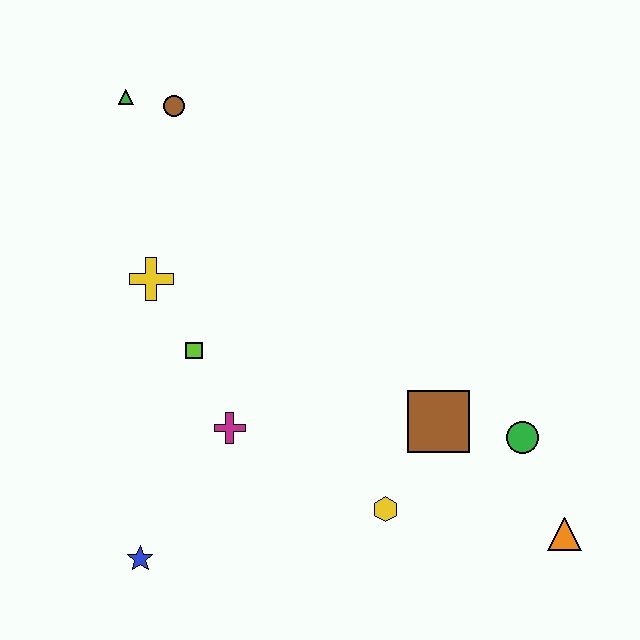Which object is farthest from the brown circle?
The orange triangle is farthest from the brown circle.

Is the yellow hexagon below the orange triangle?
No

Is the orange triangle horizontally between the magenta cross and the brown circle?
No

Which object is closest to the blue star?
The magenta cross is closest to the blue star.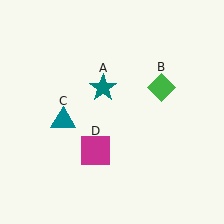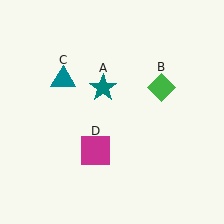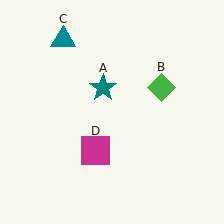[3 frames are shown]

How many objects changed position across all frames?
1 object changed position: teal triangle (object C).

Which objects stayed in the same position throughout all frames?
Teal star (object A) and green diamond (object B) and magenta square (object D) remained stationary.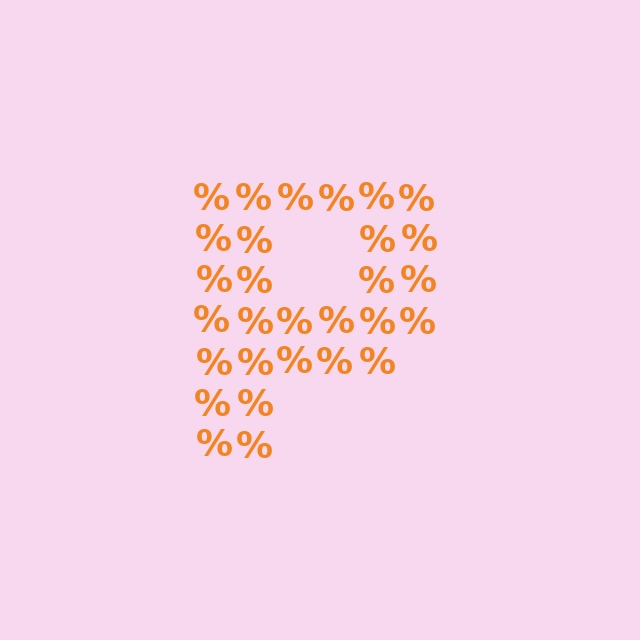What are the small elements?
The small elements are percent signs.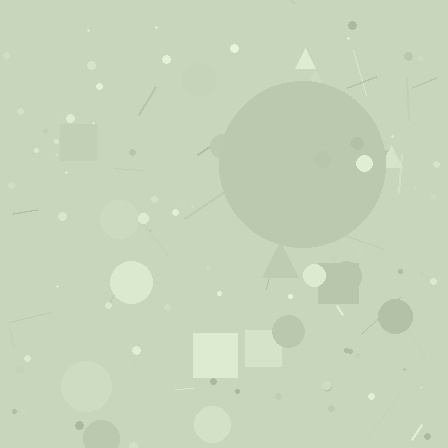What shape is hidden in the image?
A circle is hidden in the image.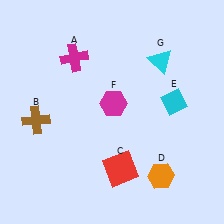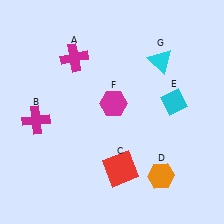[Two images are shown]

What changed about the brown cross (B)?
In Image 1, B is brown. In Image 2, it changed to magenta.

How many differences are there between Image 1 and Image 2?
There is 1 difference between the two images.